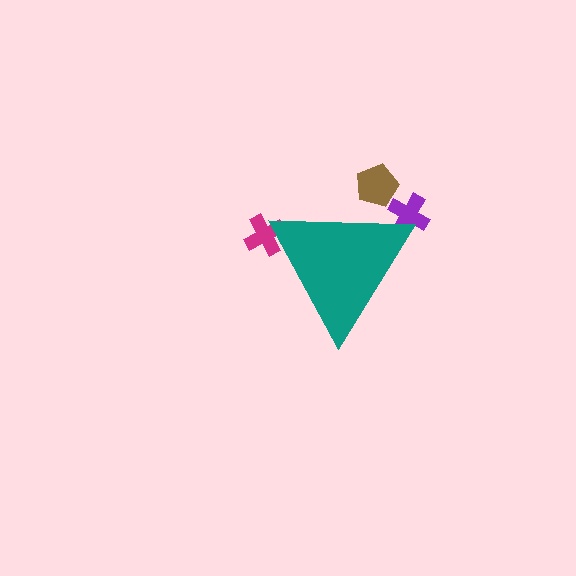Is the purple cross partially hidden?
Yes, the purple cross is partially hidden behind the teal triangle.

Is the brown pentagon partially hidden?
Yes, the brown pentagon is partially hidden behind the teal triangle.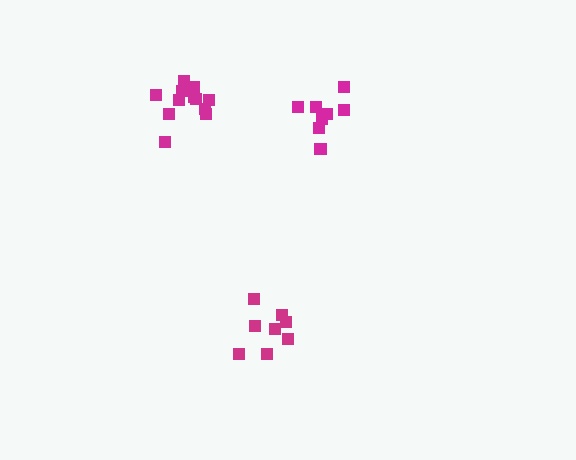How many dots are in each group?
Group 1: 8 dots, Group 2: 8 dots, Group 3: 12 dots (28 total).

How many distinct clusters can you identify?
There are 3 distinct clusters.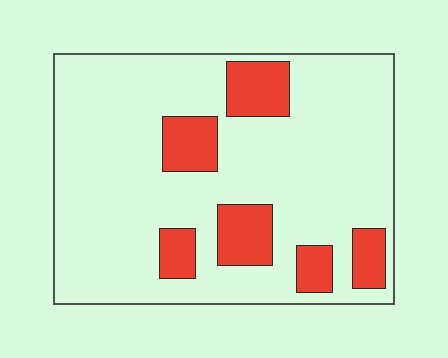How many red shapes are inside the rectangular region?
6.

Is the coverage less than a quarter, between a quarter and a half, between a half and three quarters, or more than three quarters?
Less than a quarter.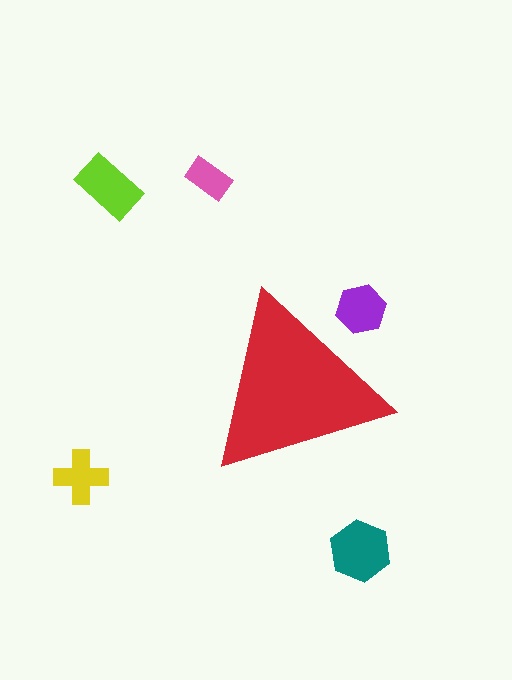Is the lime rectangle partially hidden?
No, the lime rectangle is fully visible.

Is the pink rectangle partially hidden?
No, the pink rectangle is fully visible.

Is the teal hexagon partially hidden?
No, the teal hexagon is fully visible.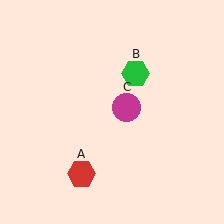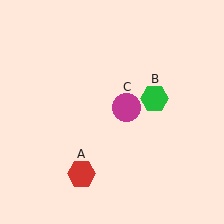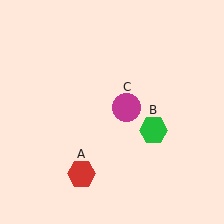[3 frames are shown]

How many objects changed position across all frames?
1 object changed position: green hexagon (object B).